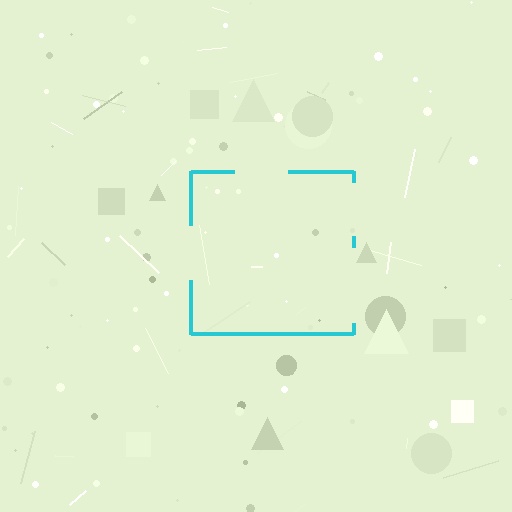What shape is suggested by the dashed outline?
The dashed outline suggests a square.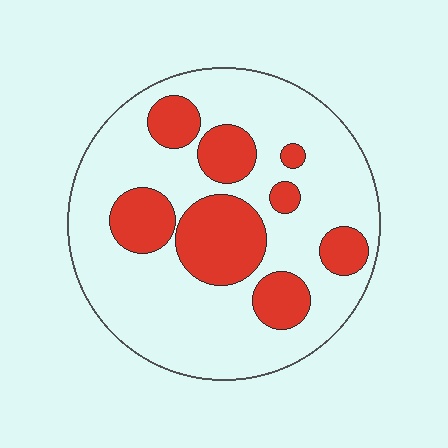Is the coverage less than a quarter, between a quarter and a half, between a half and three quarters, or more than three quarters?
Between a quarter and a half.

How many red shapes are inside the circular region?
8.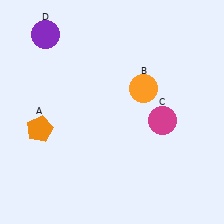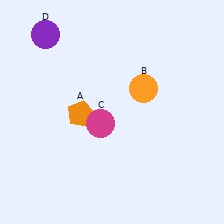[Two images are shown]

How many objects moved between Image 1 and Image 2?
2 objects moved between the two images.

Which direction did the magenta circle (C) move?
The magenta circle (C) moved left.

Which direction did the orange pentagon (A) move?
The orange pentagon (A) moved right.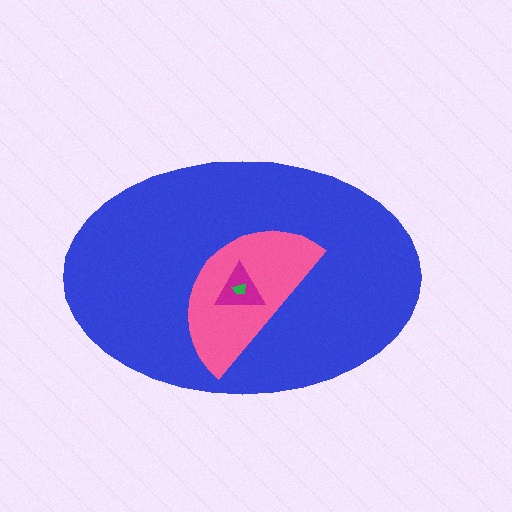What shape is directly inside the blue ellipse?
The pink semicircle.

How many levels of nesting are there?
4.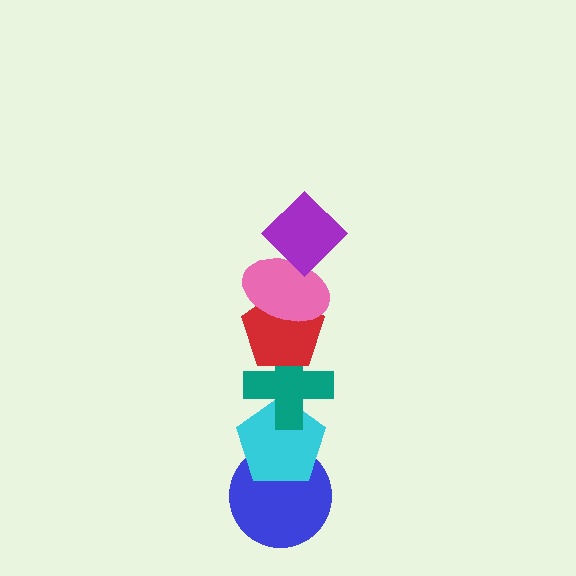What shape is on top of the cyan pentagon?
The teal cross is on top of the cyan pentagon.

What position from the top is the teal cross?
The teal cross is 4th from the top.